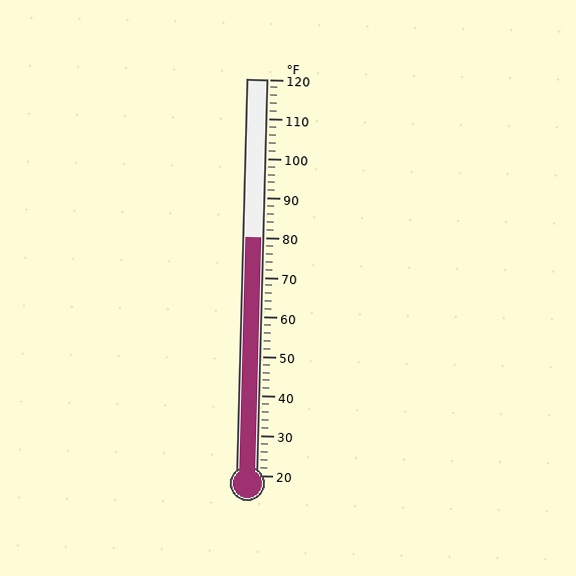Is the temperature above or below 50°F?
The temperature is above 50°F.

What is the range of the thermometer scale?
The thermometer scale ranges from 20°F to 120°F.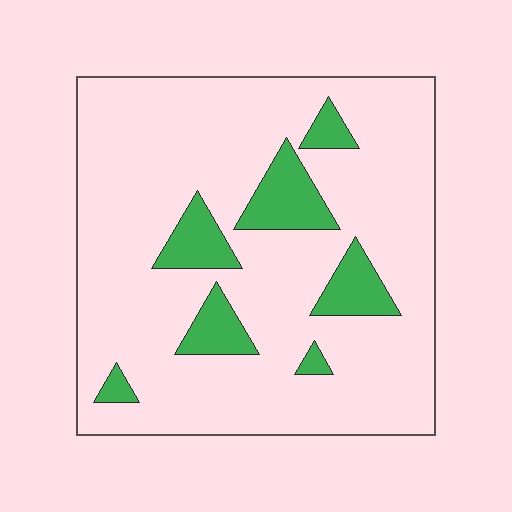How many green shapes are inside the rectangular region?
7.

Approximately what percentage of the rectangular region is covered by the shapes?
Approximately 15%.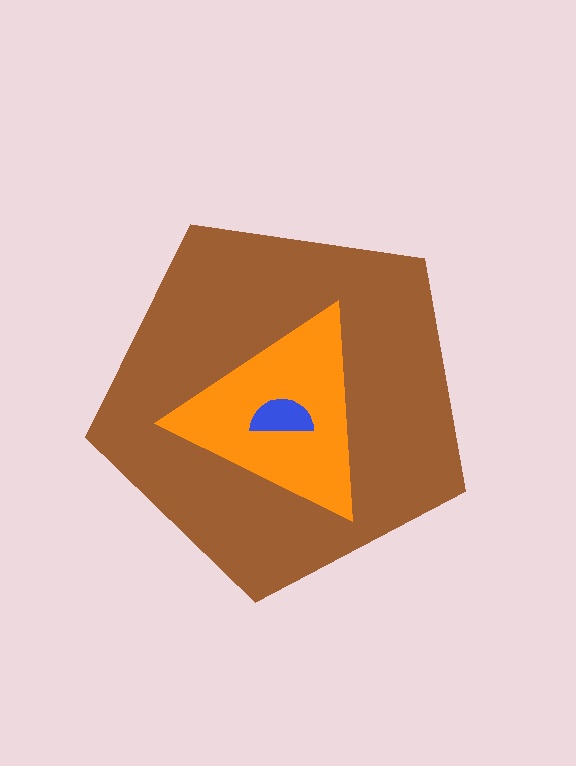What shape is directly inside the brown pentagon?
The orange triangle.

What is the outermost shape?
The brown pentagon.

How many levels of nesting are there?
3.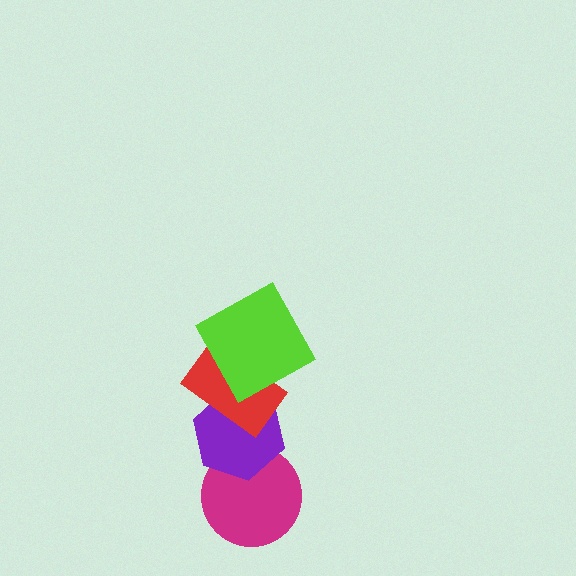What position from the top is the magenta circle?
The magenta circle is 4th from the top.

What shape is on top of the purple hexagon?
The red rectangle is on top of the purple hexagon.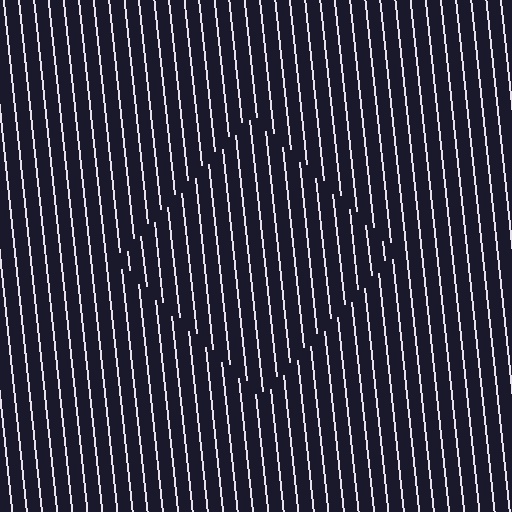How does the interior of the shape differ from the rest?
The interior of the shape contains the same grating, shifted by half a period — the contour is defined by the phase discontinuity where line-ends from the inner and outer gratings abut.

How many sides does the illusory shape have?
4 sides — the line-ends trace a square.